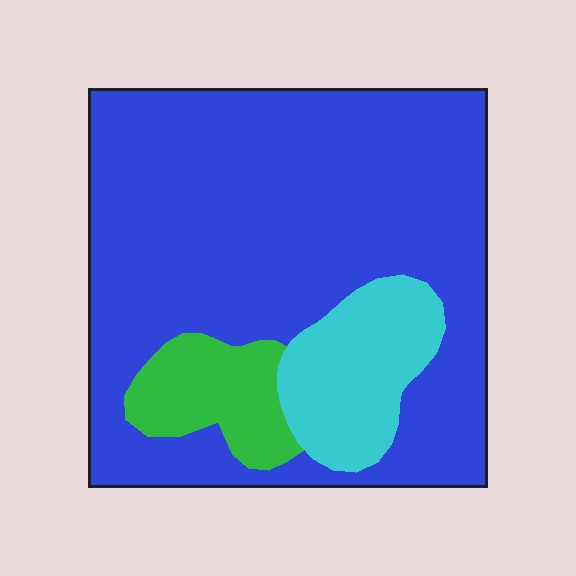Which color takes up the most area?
Blue, at roughly 75%.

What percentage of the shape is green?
Green takes up less than a quarter of the shape.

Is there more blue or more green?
Blue.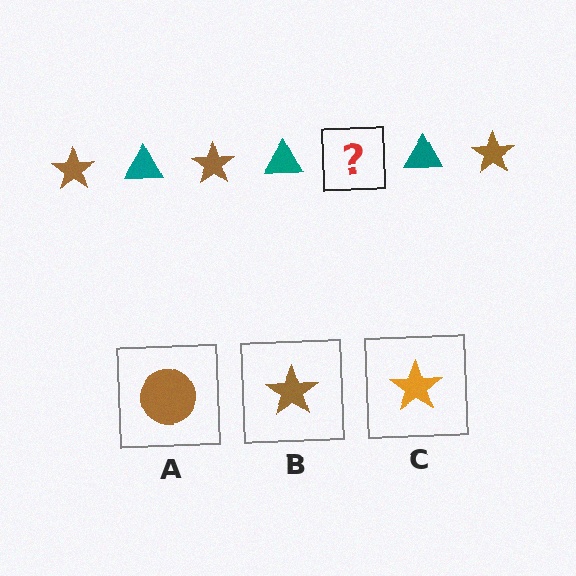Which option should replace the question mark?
Option B.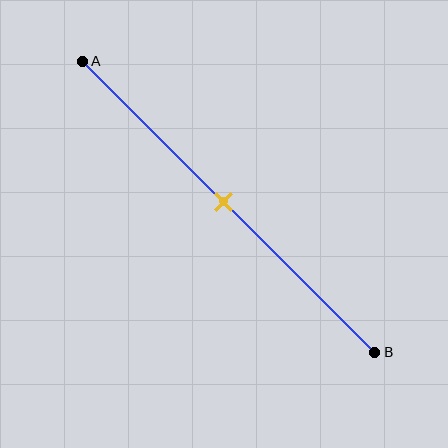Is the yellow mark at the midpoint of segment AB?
Yes, the mark is approximately at the midpoint.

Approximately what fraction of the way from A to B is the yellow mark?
The yellow mark is approximately 50% of the way from A to B.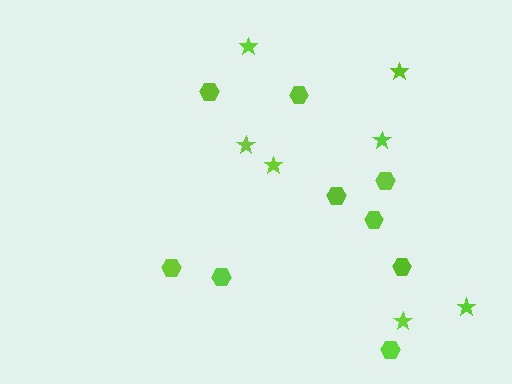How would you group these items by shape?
There are 2 groups: one group of hexagons (9) and one group of stars (7).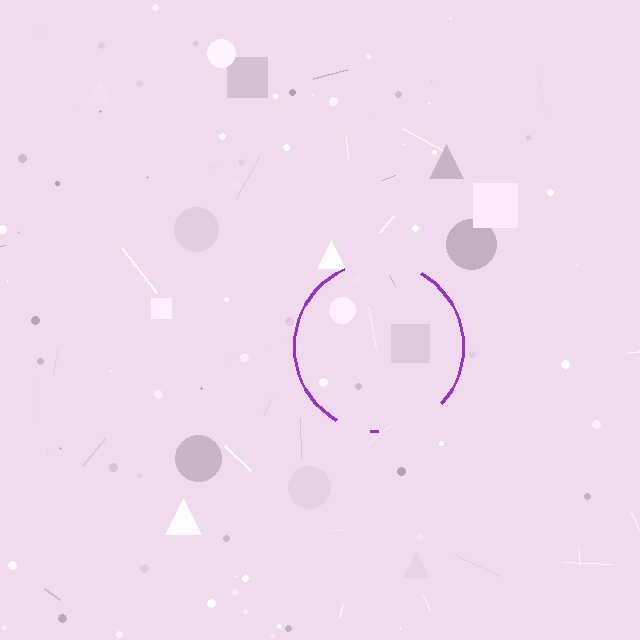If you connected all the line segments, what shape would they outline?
They would outline a circle.